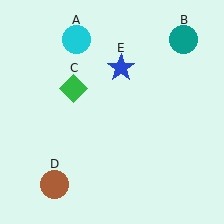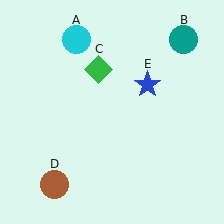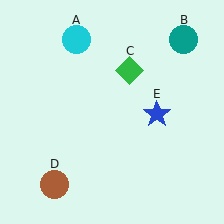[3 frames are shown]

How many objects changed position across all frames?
2 objects changed position: green diamond (object C), blue star (object E).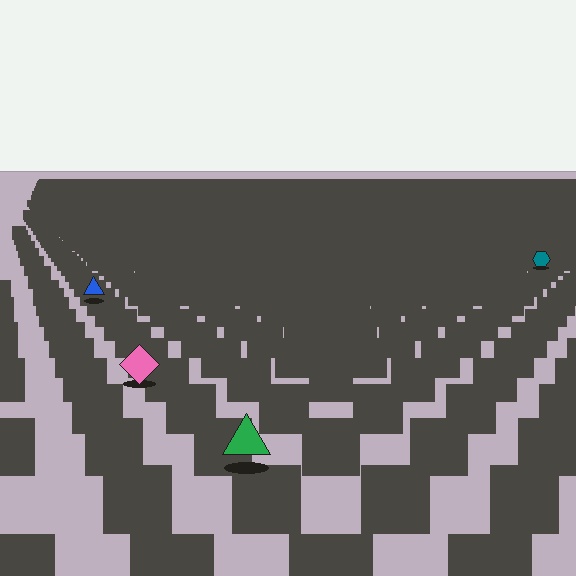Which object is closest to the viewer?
The green triangle is closest. The texture marks near it are larger and more spread out.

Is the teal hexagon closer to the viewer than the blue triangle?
No. The blue triangle is closer — you can tell from the texture gradient: the ground texture is coarser near it.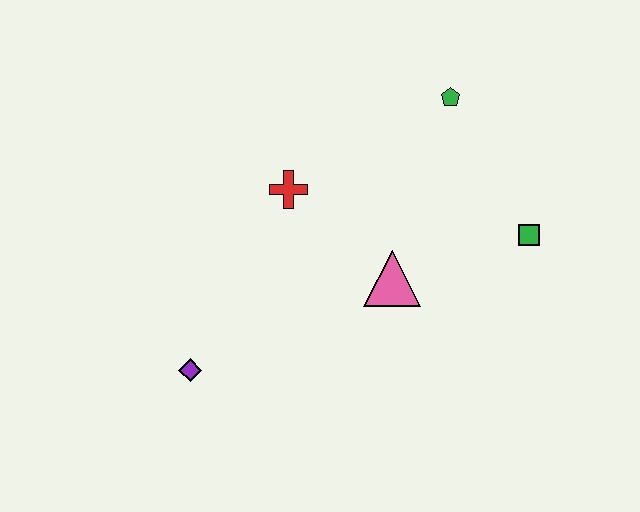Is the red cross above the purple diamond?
Yes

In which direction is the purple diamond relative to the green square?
The purple diamond is to the left of the green square.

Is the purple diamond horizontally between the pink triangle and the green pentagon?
No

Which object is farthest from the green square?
The purple diamond is farthest from the green square.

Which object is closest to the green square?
The pink triangle is closest to the green square.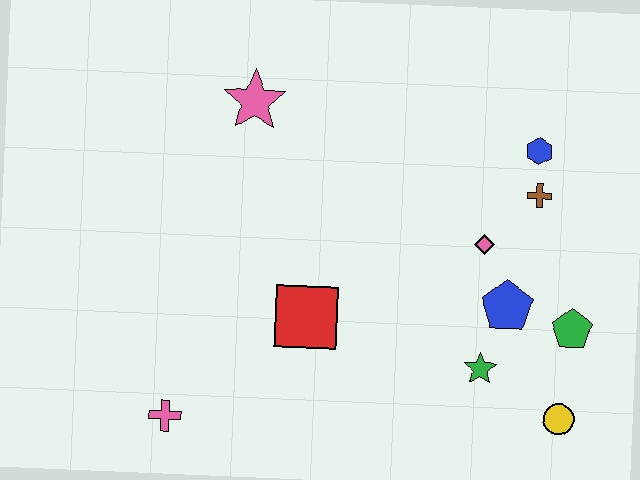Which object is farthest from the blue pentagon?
The pink cross is farthest from the blue pentagon.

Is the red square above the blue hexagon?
No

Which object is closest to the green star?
The blue pentagon is closest to the green star.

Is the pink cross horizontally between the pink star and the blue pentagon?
No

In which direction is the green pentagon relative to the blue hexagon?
The green pentagon is below the blue hexagon.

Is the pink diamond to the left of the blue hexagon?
Yes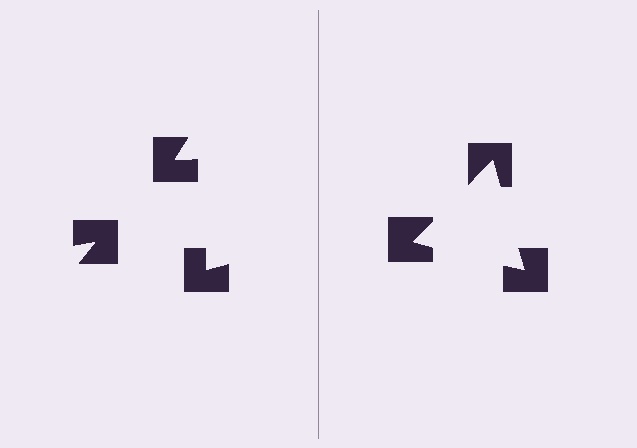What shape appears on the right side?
An illusory triangle.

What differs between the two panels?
The notched squares are positioned identically on both sides; only the wedge orientations differ. On the right they align to a triangle; on the left they are misaligned.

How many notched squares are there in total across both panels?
6 — 3 on each side.